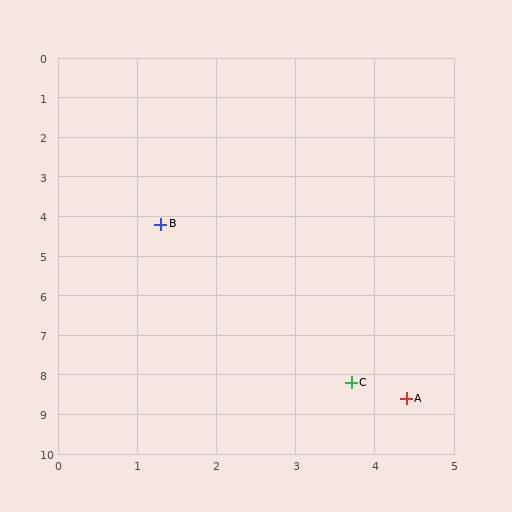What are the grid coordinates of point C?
Point C is at approximately (3.7, 8.2).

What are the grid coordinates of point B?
Point B is at approximately (1.3, 4.2).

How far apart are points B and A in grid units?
Points B and A are about 5.4 grid units apart.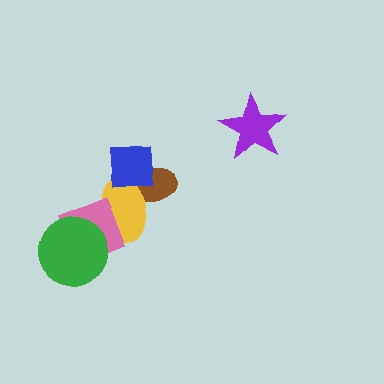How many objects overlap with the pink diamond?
2 objects overlap with the pink diamond.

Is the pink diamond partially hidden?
Yes, it is partially covered by another shape.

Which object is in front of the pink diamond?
The green circle is in front of the pink diamond.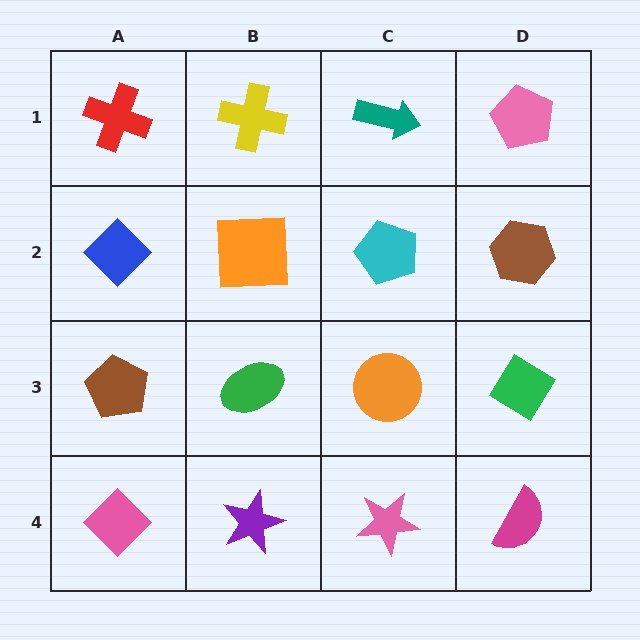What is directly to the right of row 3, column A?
A green ellipse.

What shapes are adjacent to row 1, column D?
A brown hexagon (row 2, column D), a teal arrow (row 1, column C).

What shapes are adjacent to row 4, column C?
An orange circle (row 3, column C), a purple star (row 4, column B), a magenta semicircle (row 4, column D).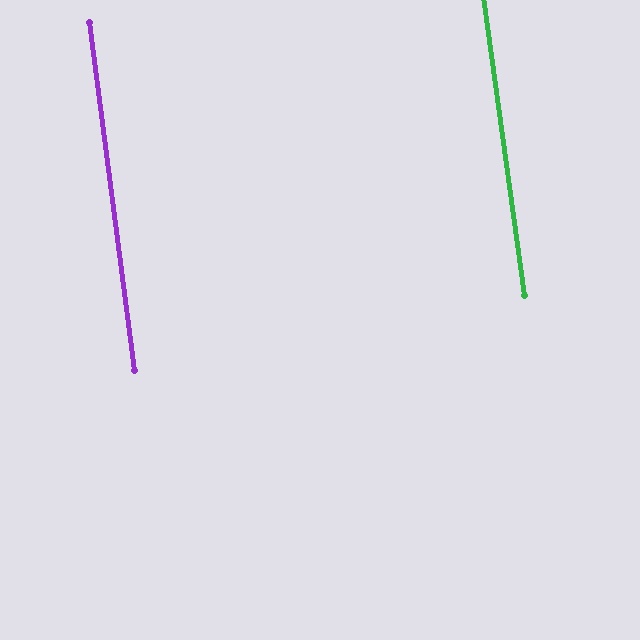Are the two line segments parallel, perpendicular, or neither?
Parallel — their directions differ by only 0.4°.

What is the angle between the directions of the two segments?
Approximately 0 degrees.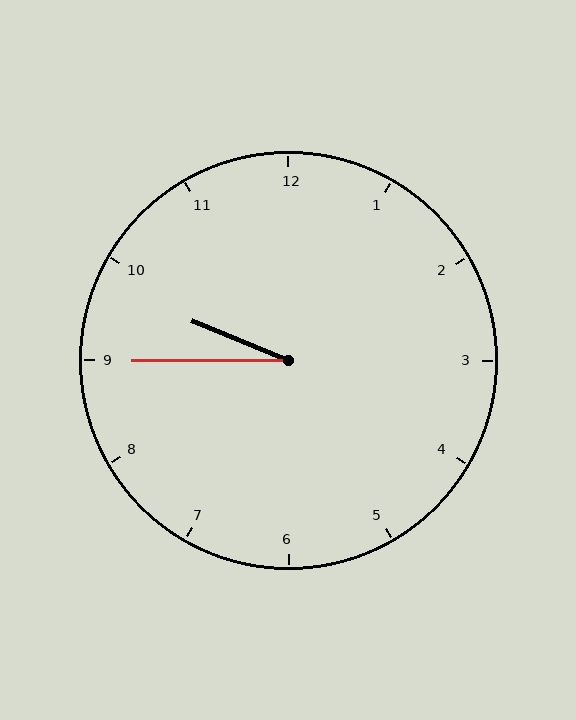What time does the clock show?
9:45.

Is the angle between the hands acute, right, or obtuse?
It is acute.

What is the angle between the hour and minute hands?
Approximately 22 degrees.